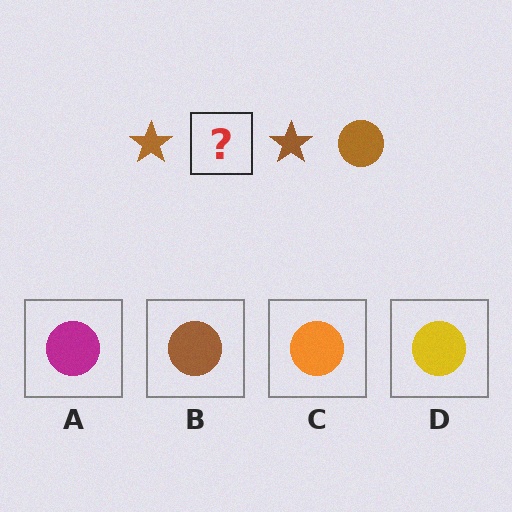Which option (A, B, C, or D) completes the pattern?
B.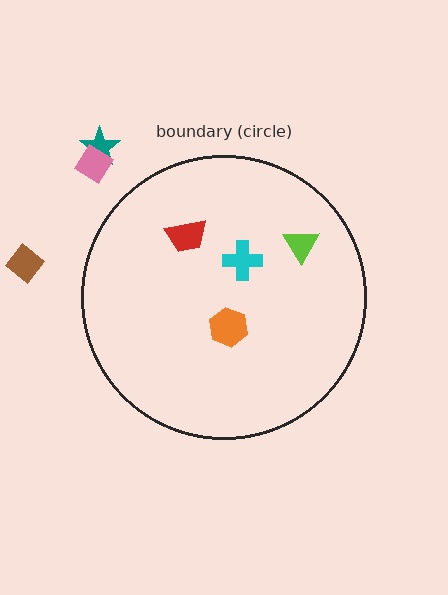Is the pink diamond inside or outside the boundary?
Outside.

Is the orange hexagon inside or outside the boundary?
Inside.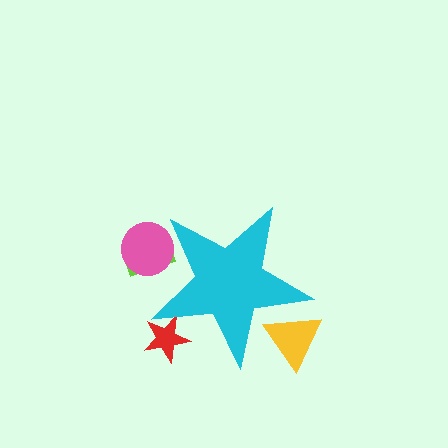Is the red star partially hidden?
Yes, the red star is partially hidden behind the cyan star.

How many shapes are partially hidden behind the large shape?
4 shapes are partially hidden.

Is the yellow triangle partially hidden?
Yes, the yellow triangle is partially hidden behind the cyan star.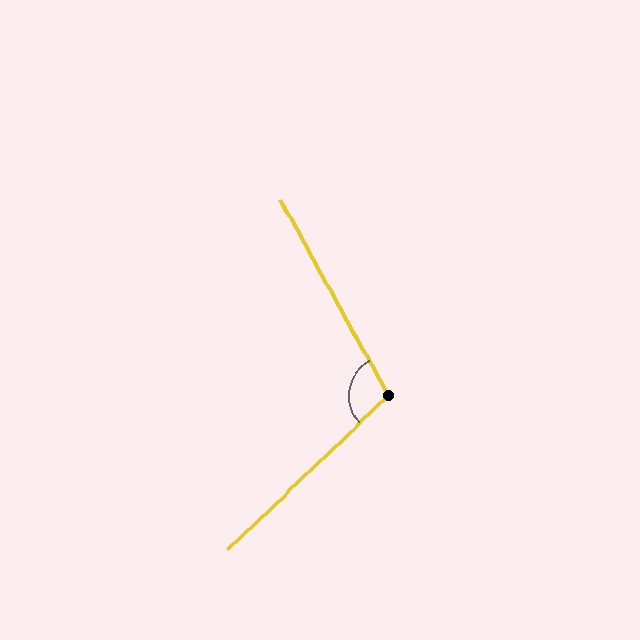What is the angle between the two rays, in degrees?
Approximately 105 degrees.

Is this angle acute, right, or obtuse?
It is obtuse.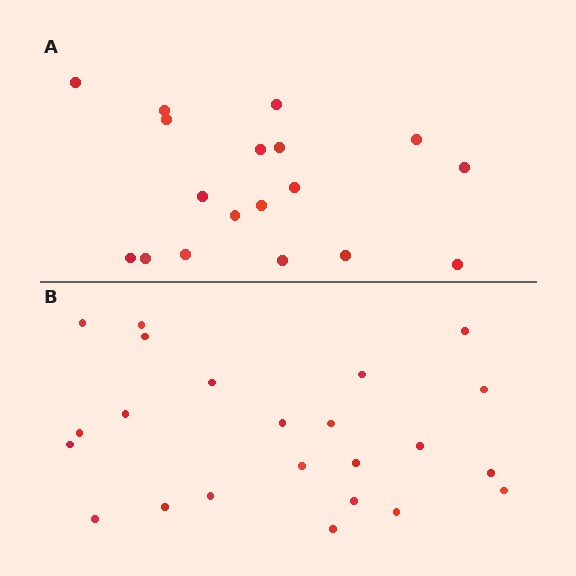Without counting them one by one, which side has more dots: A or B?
Region B (the bottom region) has more dots.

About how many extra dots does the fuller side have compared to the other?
Region B has about 5 more dots than region A.